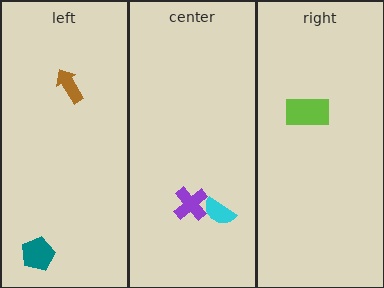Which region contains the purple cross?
The center region.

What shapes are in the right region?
The lime rectangle.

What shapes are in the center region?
The cyan semicircle, the purple cross.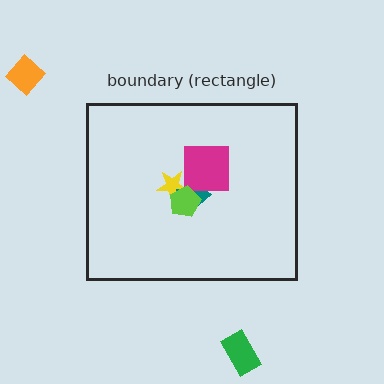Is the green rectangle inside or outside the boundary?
Outside.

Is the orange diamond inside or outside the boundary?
Outside.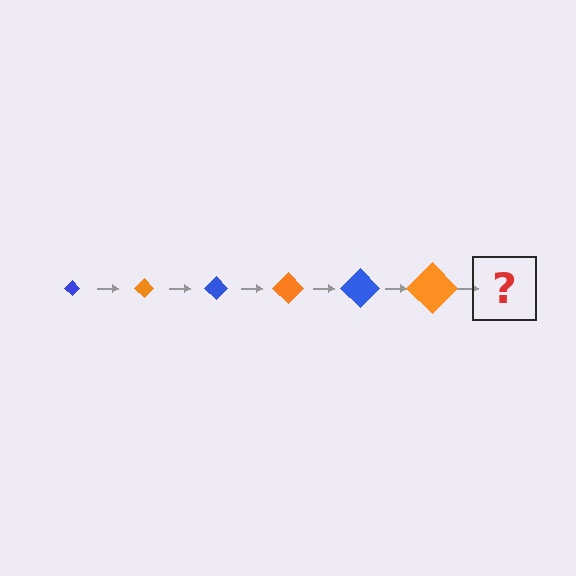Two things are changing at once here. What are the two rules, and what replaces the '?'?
The two rules are that the diamond grows larger each step and the color cycles through blue and orange. The '?' should be a blue diamond, larger than the previous one.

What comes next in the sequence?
The next element should be a blue diamond, larger than the previous one.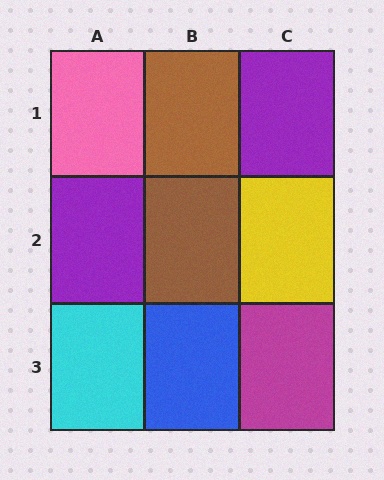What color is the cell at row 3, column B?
Blue.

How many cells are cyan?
1 cell is cyan.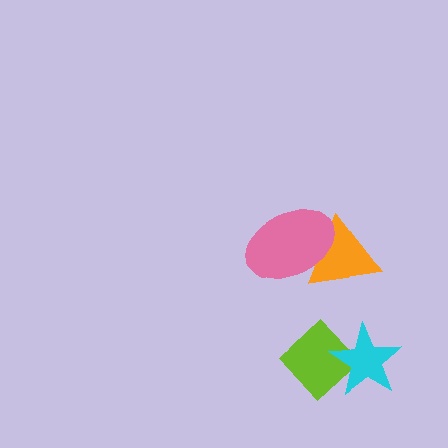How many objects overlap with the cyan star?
1 object overlaps with the cyan star.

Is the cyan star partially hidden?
No, no other shape covers it.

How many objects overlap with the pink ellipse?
1 object overlaps with the pink ellipse.